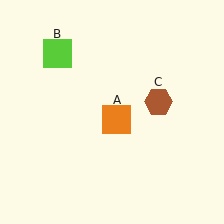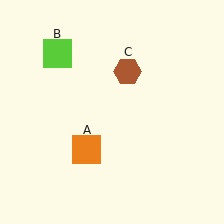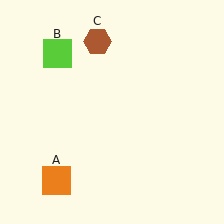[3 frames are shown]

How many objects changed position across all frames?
2 objects changed position: orange square (object A), brown hexagon (object C).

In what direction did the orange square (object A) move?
The orange square (object A) moved down and to the left.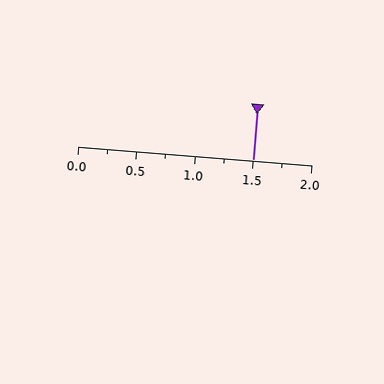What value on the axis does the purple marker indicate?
The marker indicates approximately 1.5.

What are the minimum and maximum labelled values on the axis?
The axis runs from 0.0 to 2.0.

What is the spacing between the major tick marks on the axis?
The major ticks are spaced 0.5 apart.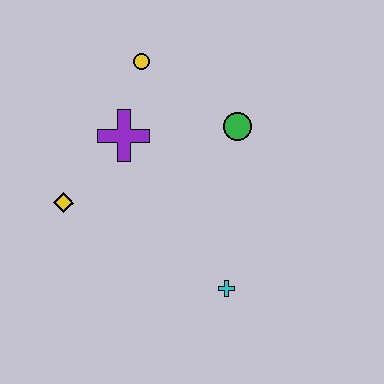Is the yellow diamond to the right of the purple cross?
No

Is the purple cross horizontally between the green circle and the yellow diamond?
Yes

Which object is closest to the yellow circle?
The purple cross is closest to the yellow circle.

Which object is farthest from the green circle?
The yellow diamond is farthest from the green circle.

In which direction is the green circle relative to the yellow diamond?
The green circle is to the right of the yellow diamond.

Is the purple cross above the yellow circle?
No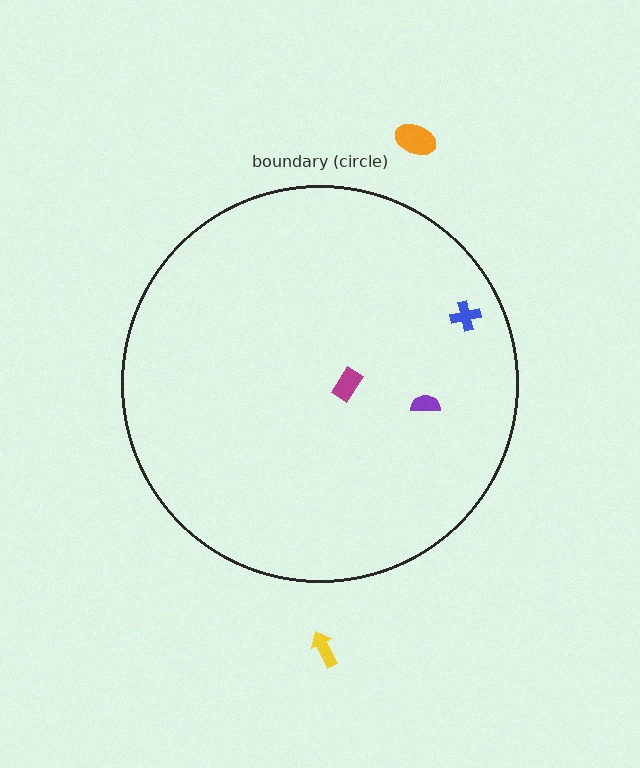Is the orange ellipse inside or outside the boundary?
Outside.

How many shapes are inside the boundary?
3 inside, 2 outside.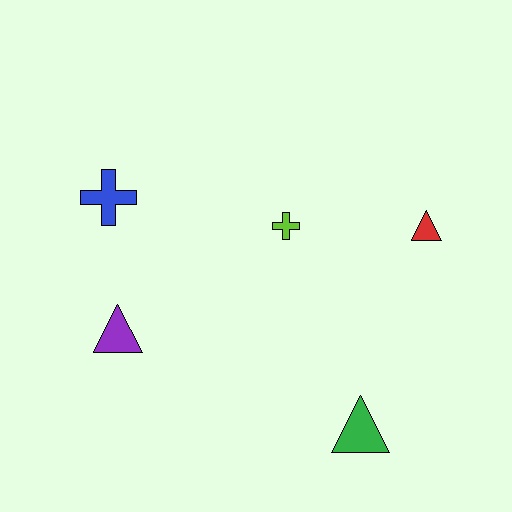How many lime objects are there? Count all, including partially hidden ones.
There is 1 lime object.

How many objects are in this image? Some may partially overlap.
There are 5 objects.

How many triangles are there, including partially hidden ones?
There are 3 triangles.